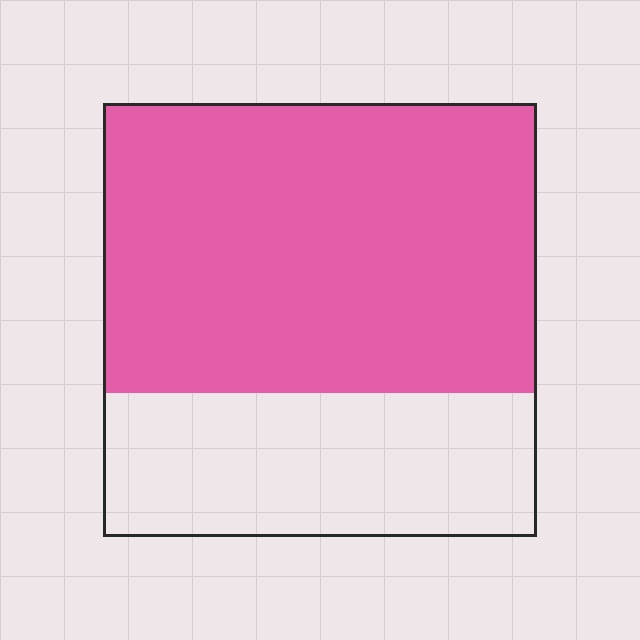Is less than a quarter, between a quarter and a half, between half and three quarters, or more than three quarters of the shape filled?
Between half and three quarters.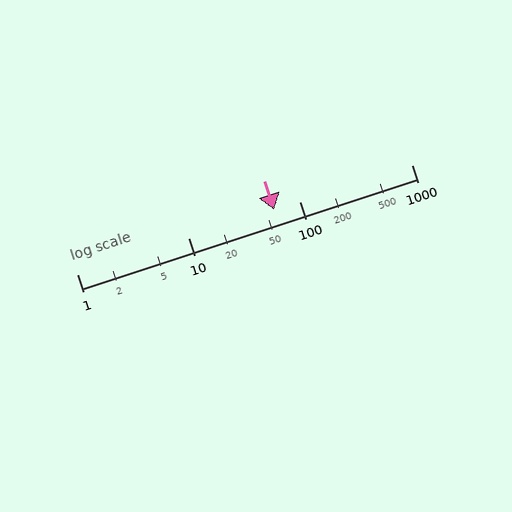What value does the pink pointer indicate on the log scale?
The pointer indicates approximately 59.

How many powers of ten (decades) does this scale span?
The scale spans 3 decades, from 1 to 1000.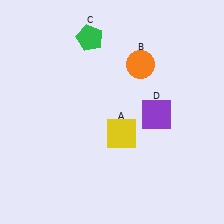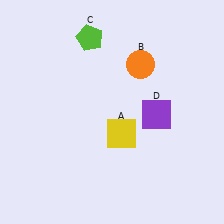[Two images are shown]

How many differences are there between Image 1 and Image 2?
There is 1 difference between the two images.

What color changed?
The pentagon (C) changed from green in Image 1 to lime in Image 2.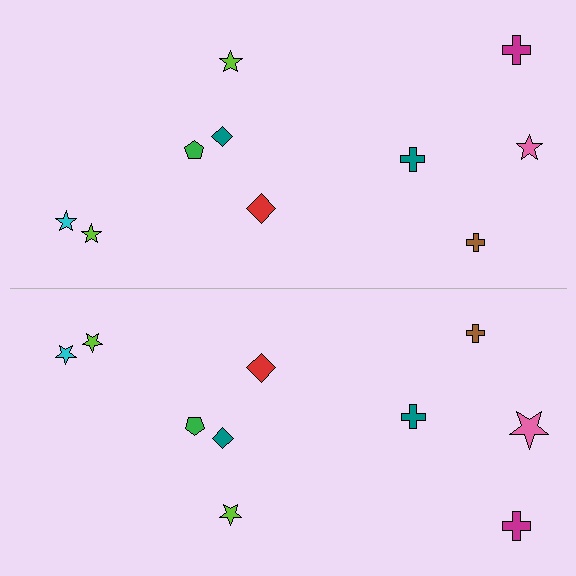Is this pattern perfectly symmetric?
No, the pattern is not perfectly symmetric. The pink star on the bottom side has a different size than its mirror counterpart.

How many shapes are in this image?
There are 20 shapes in this image.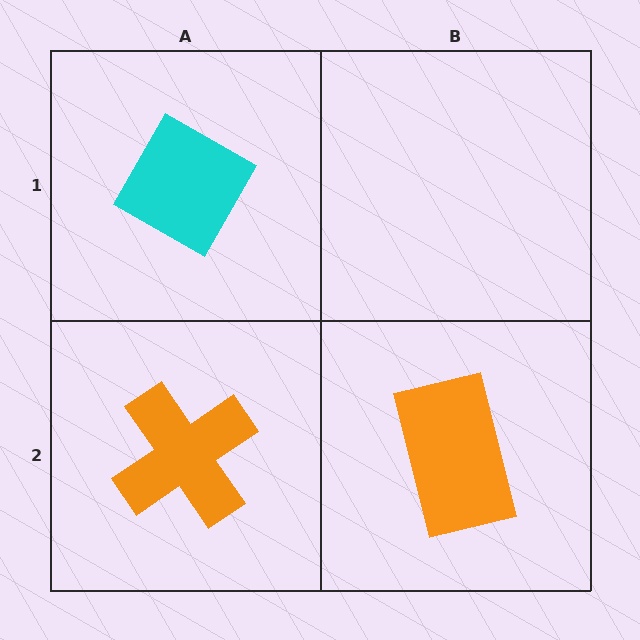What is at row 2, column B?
An orange rectangle.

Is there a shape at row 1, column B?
No, that cell is empty.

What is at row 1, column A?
A cyan diamond.